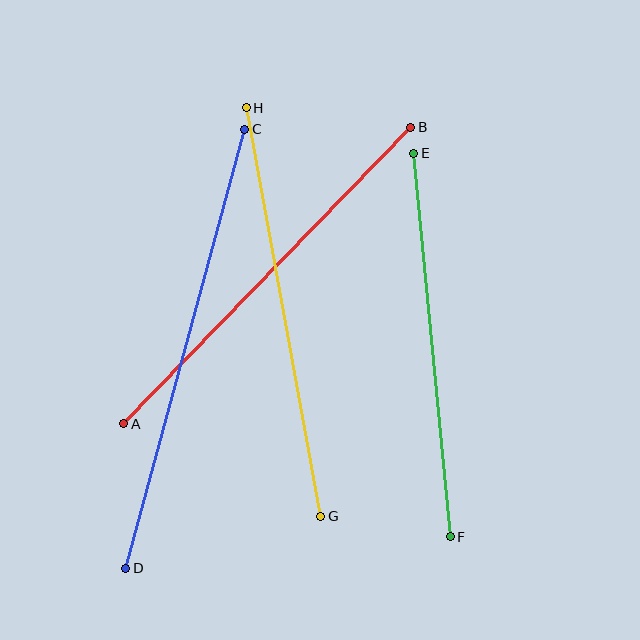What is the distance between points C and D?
The distance is approximately 455 pixels.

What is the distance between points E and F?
The distance is approximately 386 pixels.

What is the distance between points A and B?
The distance is approximately 413 pixels.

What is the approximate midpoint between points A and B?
The midpoint is at approximately (267, 276) pixels.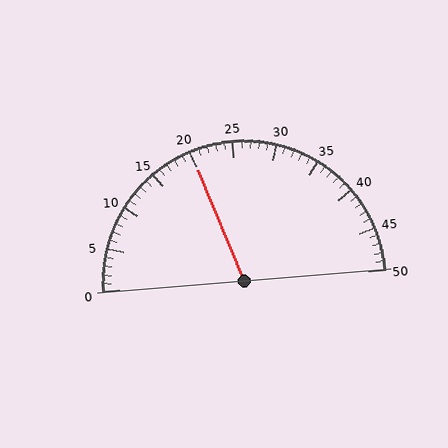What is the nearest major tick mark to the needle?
The nearest major tick mark is 20.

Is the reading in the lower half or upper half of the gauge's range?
The reading is in the lower half of the range (0 to 50).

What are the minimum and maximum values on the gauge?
The gauge ranges from 0 to 50.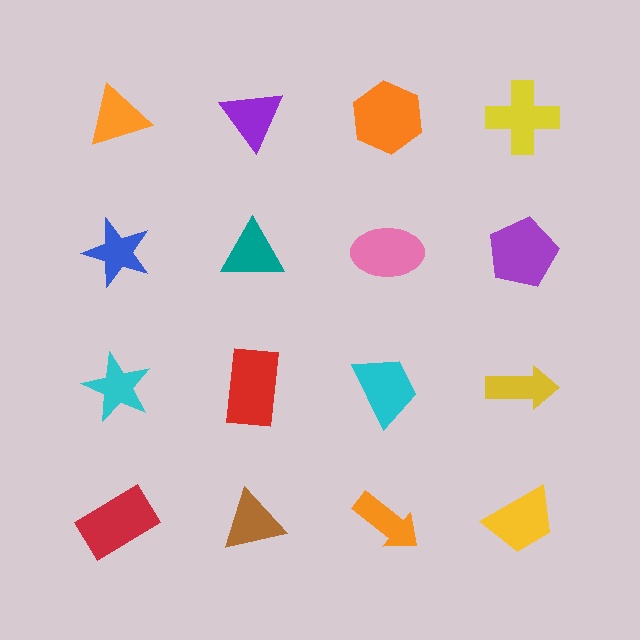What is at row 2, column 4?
A purple pentagon.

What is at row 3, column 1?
A cyan star.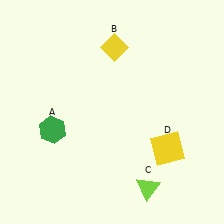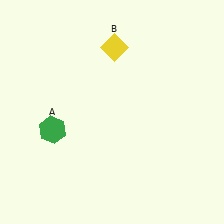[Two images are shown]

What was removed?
The yellow square (D), the lime triangle (C) were removed in Image 2.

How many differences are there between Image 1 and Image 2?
There are 2 differences between the two images.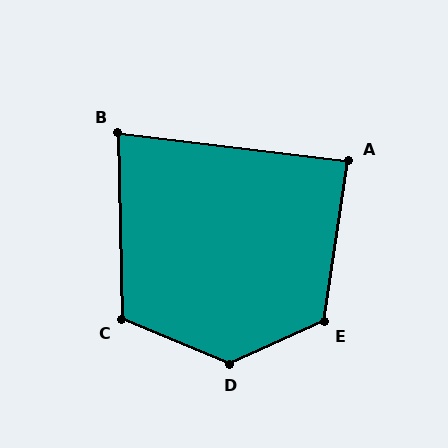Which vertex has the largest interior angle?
D, at approximately 133 degrees.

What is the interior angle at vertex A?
Approximately 88 degrees (approximately right).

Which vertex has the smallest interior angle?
B, at approximately 82 degrees.